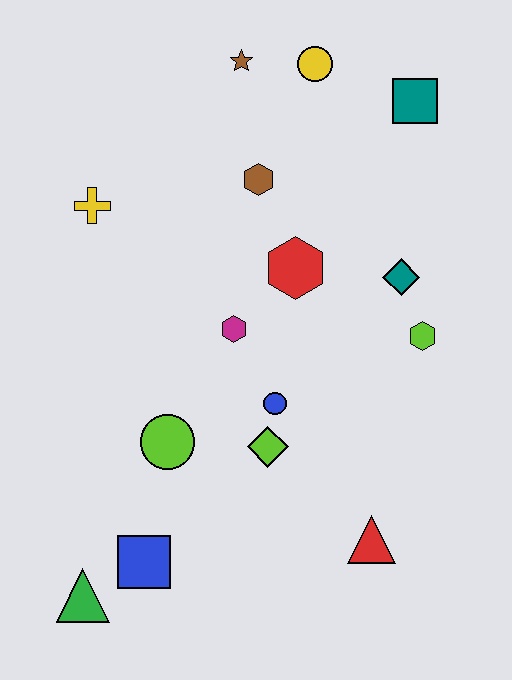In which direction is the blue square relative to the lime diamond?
The blue square is to the left of the lime diamond.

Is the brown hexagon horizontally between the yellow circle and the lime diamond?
No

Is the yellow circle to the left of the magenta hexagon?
No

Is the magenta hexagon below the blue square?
No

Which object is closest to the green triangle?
The blue square is closest to the green triangle.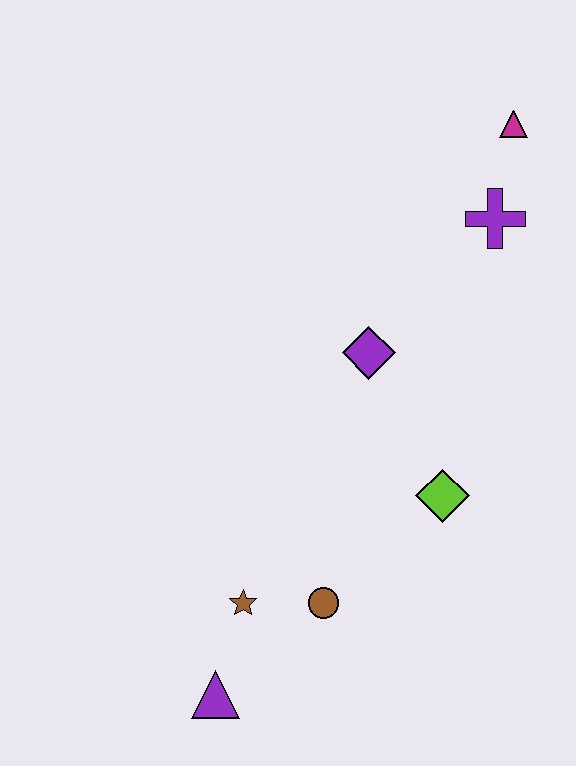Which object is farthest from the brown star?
The magenta triangle is farthest from the brown star.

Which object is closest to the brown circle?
The brown star is closest to the brown circle.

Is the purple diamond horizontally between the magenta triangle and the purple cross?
No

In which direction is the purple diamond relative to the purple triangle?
The purple diamond is above the purple triangle.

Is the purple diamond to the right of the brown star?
Yes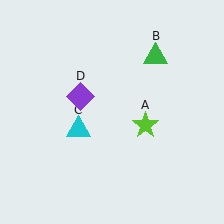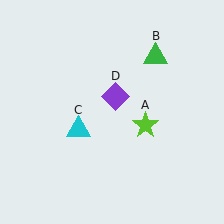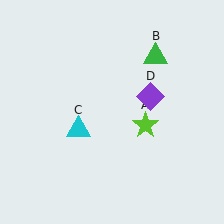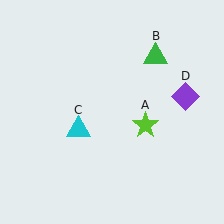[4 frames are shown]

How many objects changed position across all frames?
1 object changed position: purple diamond (object D).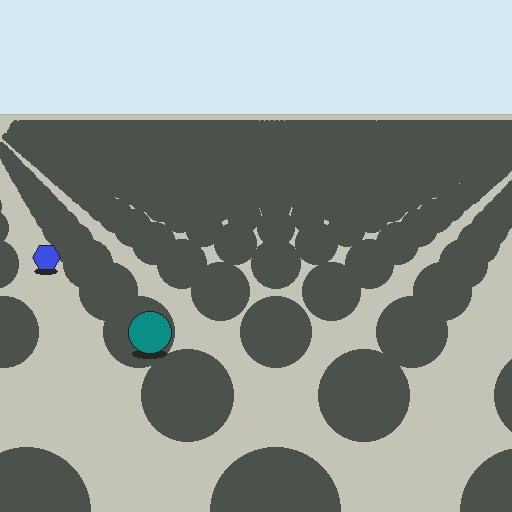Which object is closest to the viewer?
The teal circle is closest. The texture marks near it are larger and more spread out.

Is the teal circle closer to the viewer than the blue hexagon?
Yes. The teal circle is closer — you can tell from the texture gradient: the ground texture is coarser near it.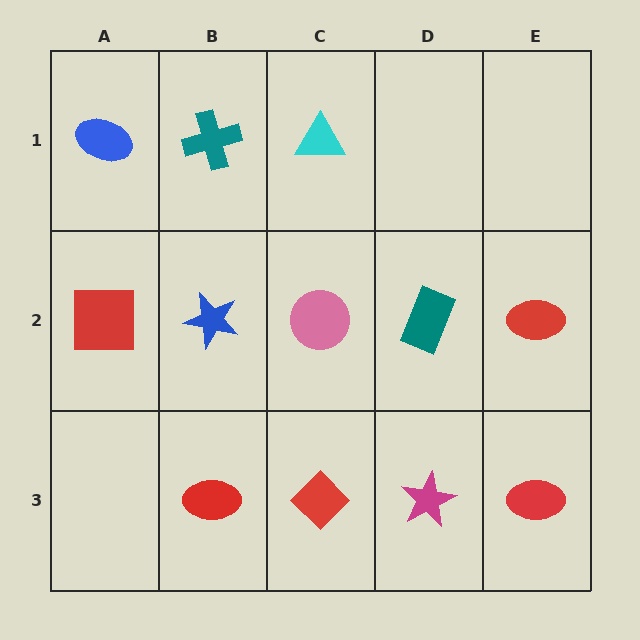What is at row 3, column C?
A red diamond.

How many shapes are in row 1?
3 shapes.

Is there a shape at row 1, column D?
No, that cell is empty.